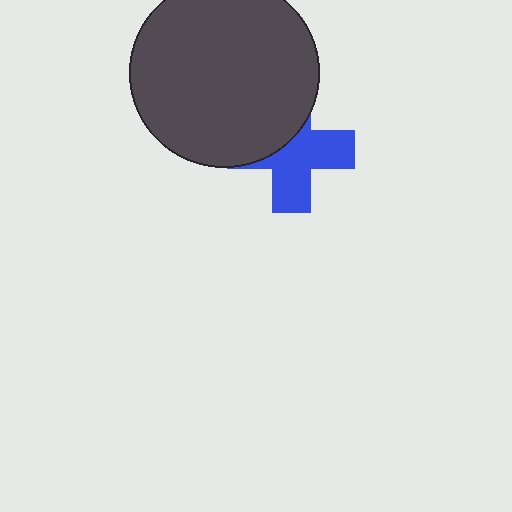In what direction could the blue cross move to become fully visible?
The blue cross could move toward the lower-right. That would shift it out from behind the dark gray circle entirely.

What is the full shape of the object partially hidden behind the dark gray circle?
The partially hidden object is a blue cross.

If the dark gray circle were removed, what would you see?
You would see the complete blue cross.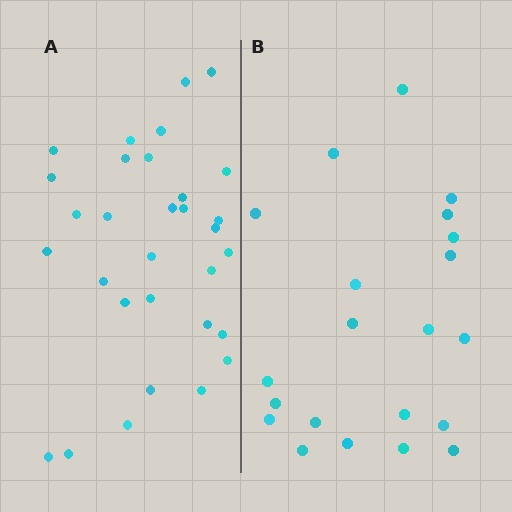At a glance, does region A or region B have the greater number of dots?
Region A (the left region) has more dots.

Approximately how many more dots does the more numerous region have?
Region A has roughly 10 or so more dots than region B.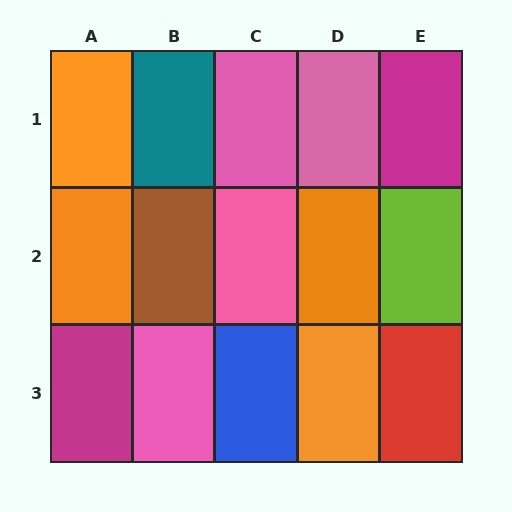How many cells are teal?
1 cell is teal.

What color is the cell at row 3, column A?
Magenta.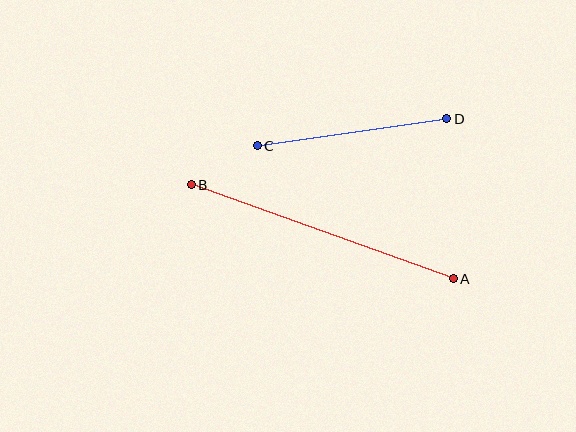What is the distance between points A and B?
The distance is approximately 279 pixels.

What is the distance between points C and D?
The distance is approximately 192 pixels.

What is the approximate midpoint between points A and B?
The midpoint is at approximately (322, 232) pixels.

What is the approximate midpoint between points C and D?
The midpoint is at approximately (352, 132) pixels.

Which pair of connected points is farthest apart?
Points A and B are farthest apart.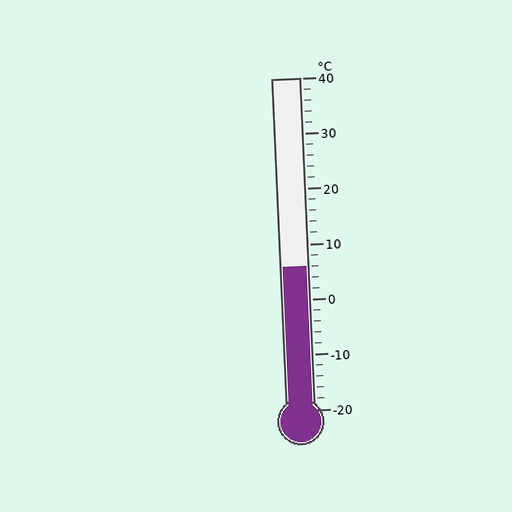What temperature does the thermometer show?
The thermometer shows approximately 6°C.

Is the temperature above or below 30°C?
The temperature is below 30°C.